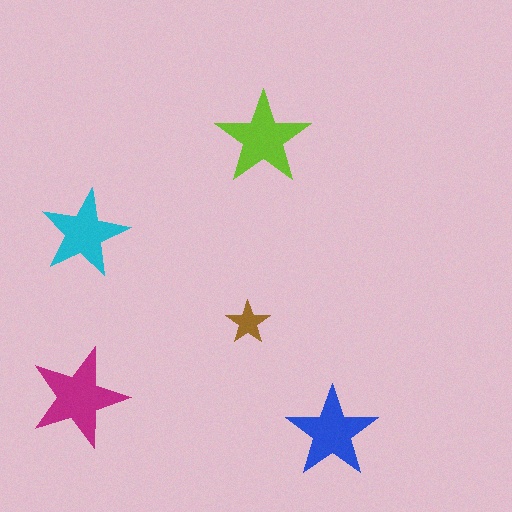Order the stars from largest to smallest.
the magenta one, the lime one, the blue one, the cyan one, the brown one.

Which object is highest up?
The lime star is topmost.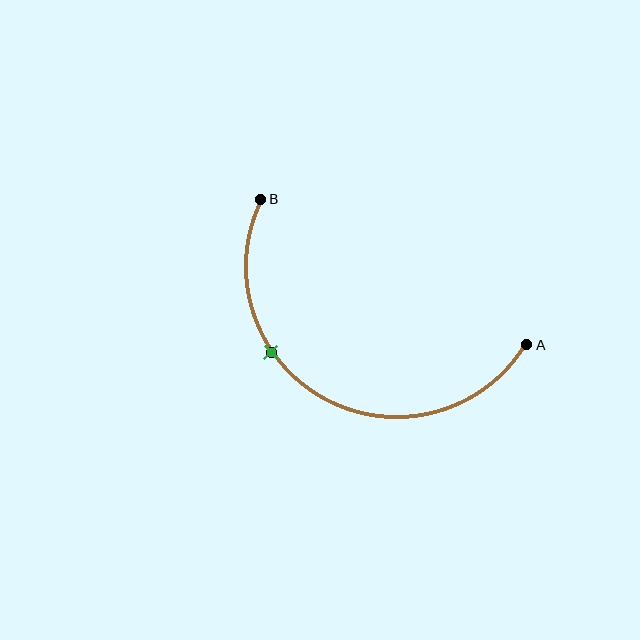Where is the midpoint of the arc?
The arc midpoint is the point on the curve farthest from the straight line joining A and B. It sits below that line.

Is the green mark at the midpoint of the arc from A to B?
No. The green mark lies on the arc but is closer to endpoint B. The arc midpoint would be at the point on the curve equidistant along the arc from both A and B.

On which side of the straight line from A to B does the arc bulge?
The arc bulges below the straight line connecting A and B.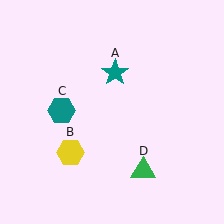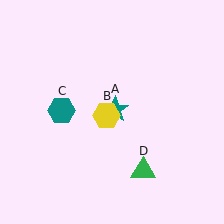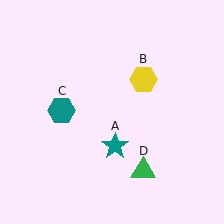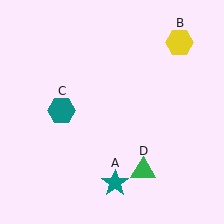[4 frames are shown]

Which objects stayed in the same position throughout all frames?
Teal hexagon (object C) and green triangle (object D) remained stationary.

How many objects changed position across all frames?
2 objects changed position: teal star (object A), yellow hexagon (object B).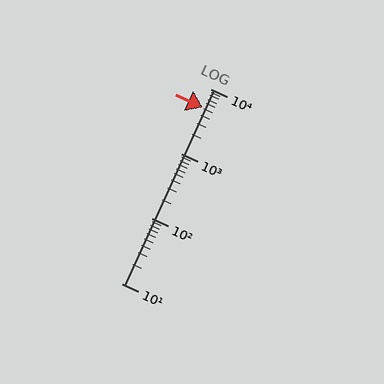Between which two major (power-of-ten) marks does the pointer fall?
The pointer is between 1000 and 10000.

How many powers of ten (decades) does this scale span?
The scale spans 3 decades, from 10 to 10000.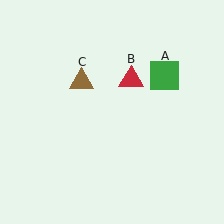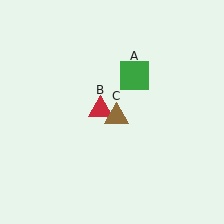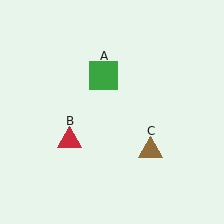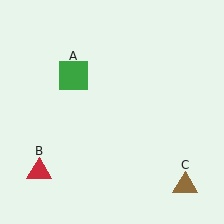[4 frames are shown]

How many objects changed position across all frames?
3 objects changed position: green square (object A), red triangle (object B), brown triangle (object C).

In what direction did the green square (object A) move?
The green square (object A) moved left.